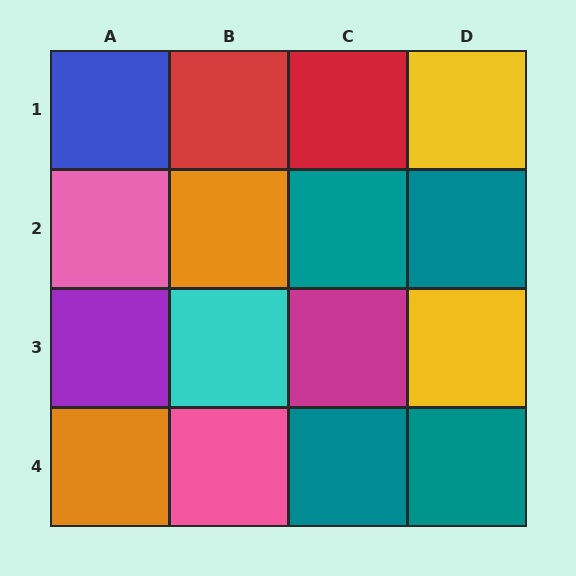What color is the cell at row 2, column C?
Teal.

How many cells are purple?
1 cell is purple.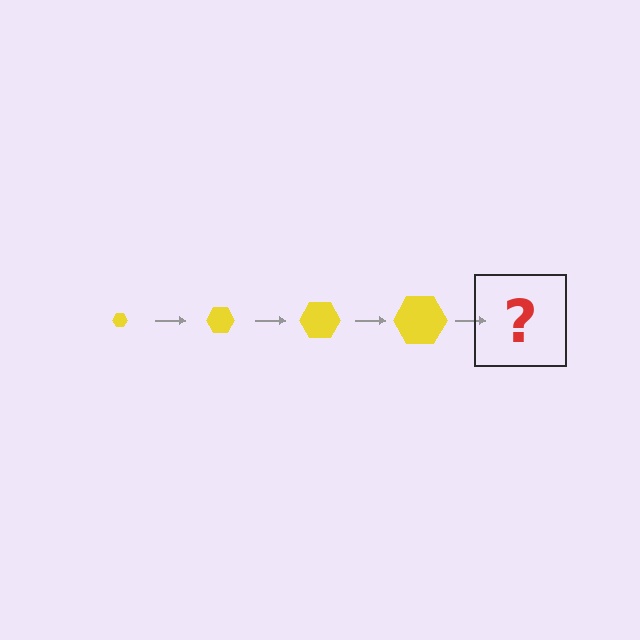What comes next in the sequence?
The next element should be a yellow hexagon, larger than the previous one.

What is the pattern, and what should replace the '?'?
The pattern is that the hexagon gets progressively larger each step. The '?' should be a yellow hexagon, larger than the previous one.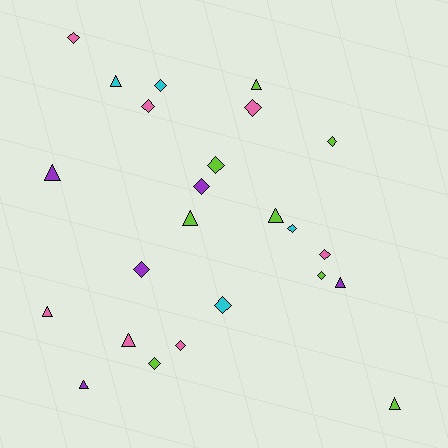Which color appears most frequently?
Lime, with 8 objects.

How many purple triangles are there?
There are 3 purple triangles.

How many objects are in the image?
There are 24 objects.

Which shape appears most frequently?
Diamond, with 14 objects.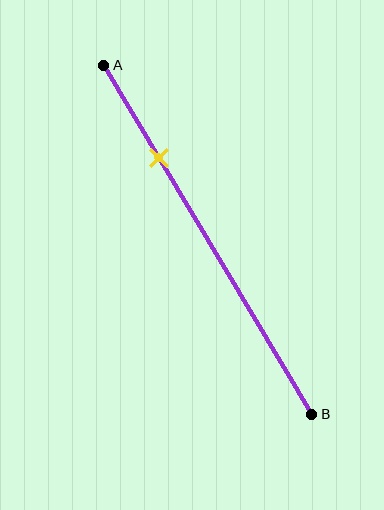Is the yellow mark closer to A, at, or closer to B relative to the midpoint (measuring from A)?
The yellow mark is closer to point A than the midpoint of segment AB.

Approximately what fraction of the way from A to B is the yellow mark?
The yellow mark is approximately 25% of the way from A to B.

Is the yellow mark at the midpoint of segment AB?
No, the mark is at about 25% from A, not at the 50% midpoint.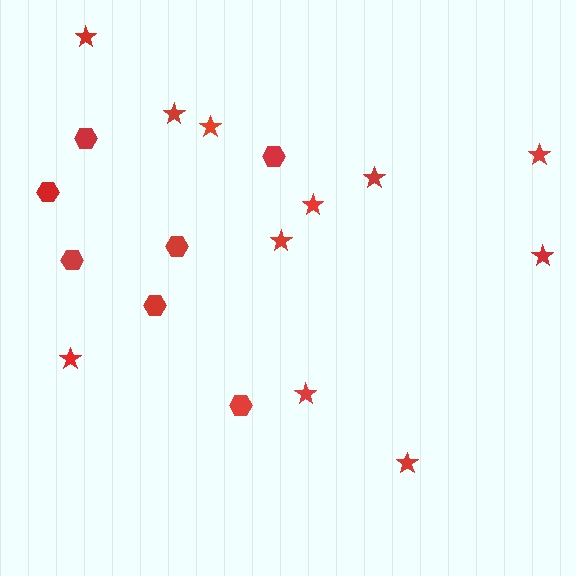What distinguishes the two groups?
There are 2 groups: one group of stars (11) and one group of hexagons (7).